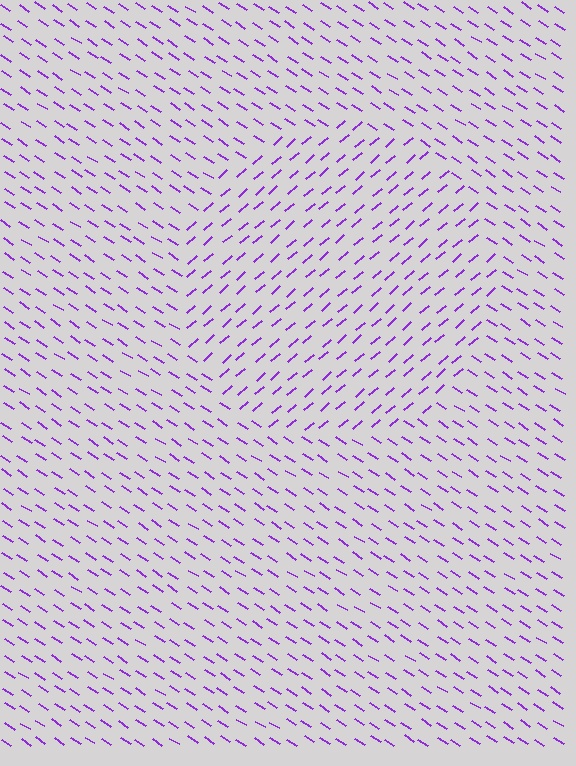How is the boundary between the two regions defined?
The boundary is defined purely by a change in line orientation (approximately 73 degrees difference). All lines are the same color and thickness.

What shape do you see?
I see a circle.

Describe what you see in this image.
The image is filled with small purple line segments. A circle region in the image has lines oriented differently from the surrounding lines, creating a visible texture boundary.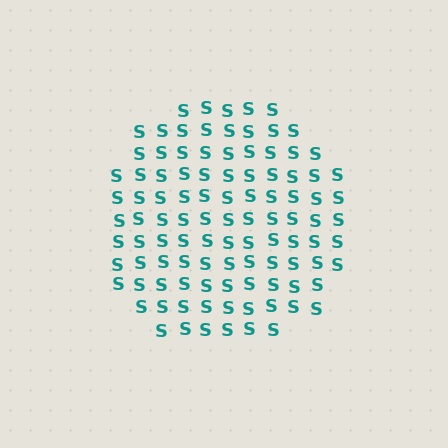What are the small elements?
The small elements are letter S's.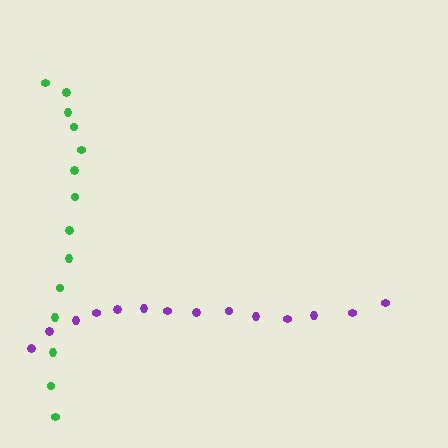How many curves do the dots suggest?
There are 2 distinct paths.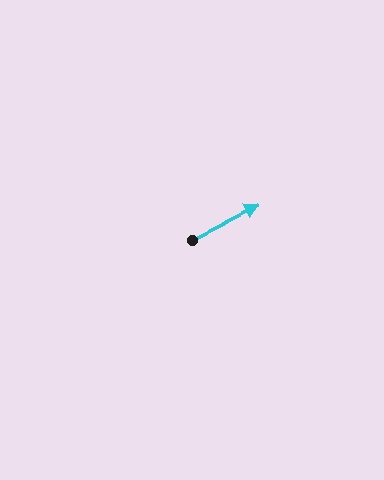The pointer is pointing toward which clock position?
Roughly 2 o'clock.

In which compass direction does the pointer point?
Northeast.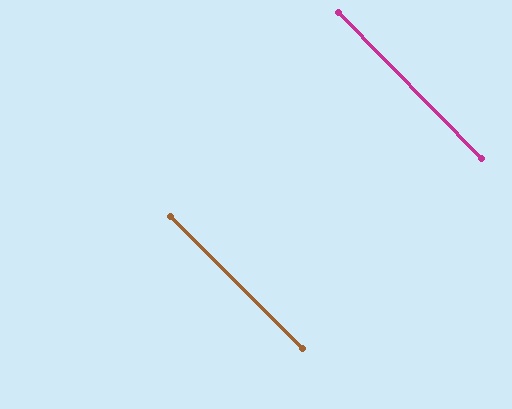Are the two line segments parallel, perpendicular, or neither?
Parallel — their directions differ by only 0.4°.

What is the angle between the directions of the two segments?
Approximately 0 degrees.